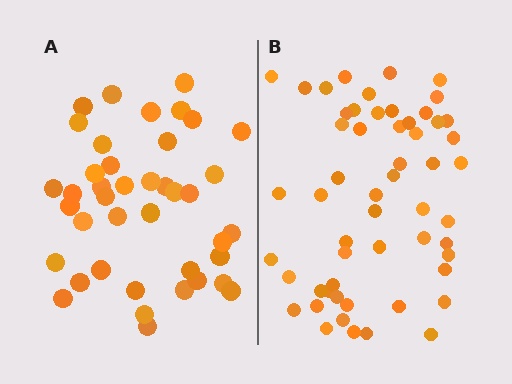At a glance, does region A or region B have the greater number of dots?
Region B (the right region) has more dots.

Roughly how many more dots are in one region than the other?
Region B has approximately 15 more dots than region A.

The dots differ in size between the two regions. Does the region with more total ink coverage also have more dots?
No. Region A has more total ink coverage because its dots are larger, but region B actually contains more individual dots. Total area can be misleading — the number of items is what matters here.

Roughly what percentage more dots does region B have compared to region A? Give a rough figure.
About 35% more.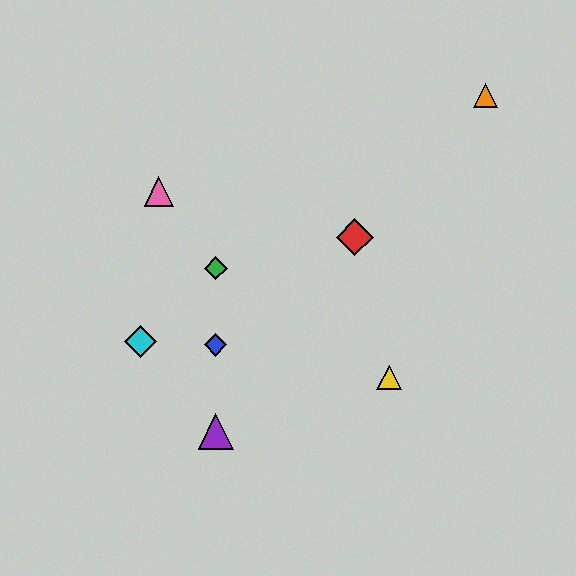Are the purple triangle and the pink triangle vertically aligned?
No, the purple triangle is at x≈216 and the pink triangle is at x≈159.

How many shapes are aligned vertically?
3 shapes (the blue diamond, the green diamond, the purple triangle) are aligned vertically.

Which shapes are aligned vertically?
The blue diamond, the green diamond, the purple triangle are aligned vertically.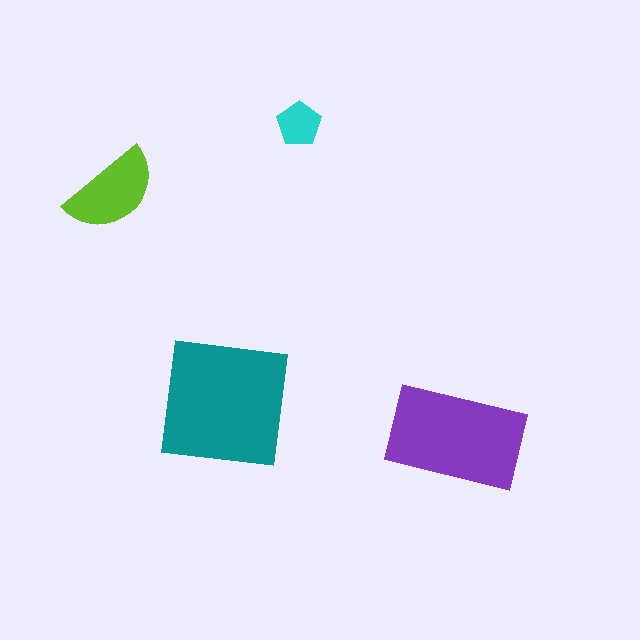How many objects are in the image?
There are 4 objects in the image.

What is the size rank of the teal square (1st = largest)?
1st.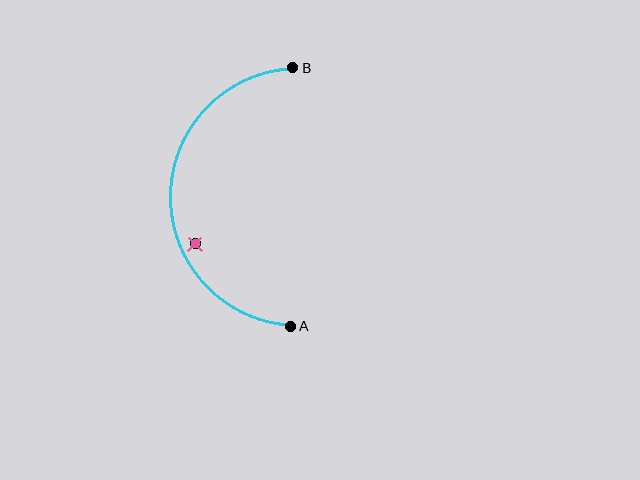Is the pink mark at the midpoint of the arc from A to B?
No — the pink mark does not lie on the arc at all. It sits slightly inside the curve.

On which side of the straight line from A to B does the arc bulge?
The arc bulges to the left of the straight line connecting A and B.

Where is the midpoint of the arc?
The arc midpoint is the point on the curve farthest from the straight line joining A and B. It sits to the left of that line.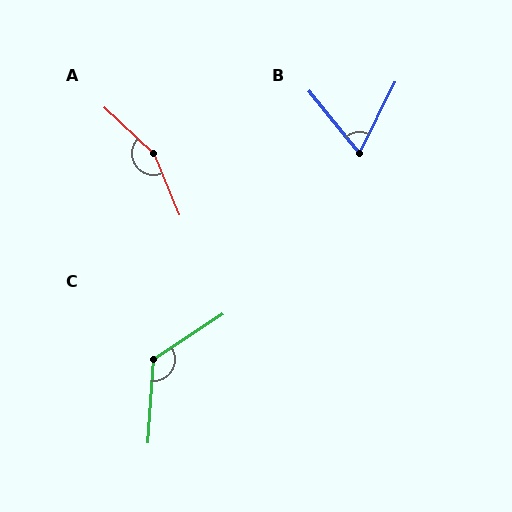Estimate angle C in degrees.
Approximately 127 degrees.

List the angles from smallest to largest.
B (66°), C (127°), A (155°).